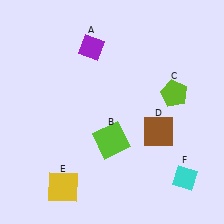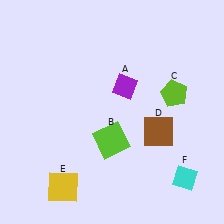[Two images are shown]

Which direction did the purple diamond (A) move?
The purple diamond (A) moved down.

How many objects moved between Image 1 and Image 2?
1 object moved between the two images.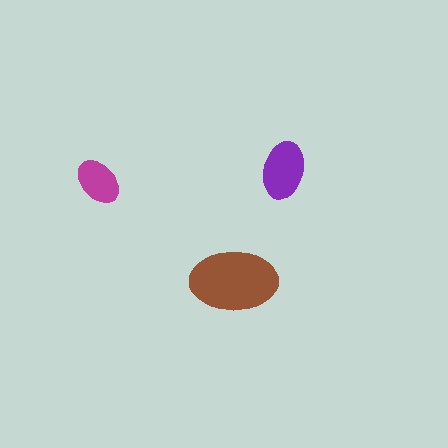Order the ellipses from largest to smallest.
the brown one, the purple one, the magenta one.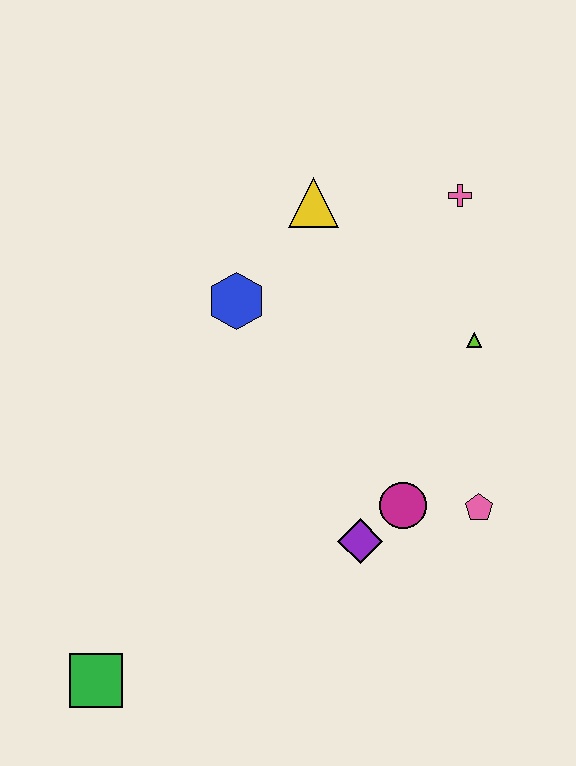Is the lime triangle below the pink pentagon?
No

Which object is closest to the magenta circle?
The purple diamond is closest to the magenta circle.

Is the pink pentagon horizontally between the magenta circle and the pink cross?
No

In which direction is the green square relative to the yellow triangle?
The green square is below the yellow triangle.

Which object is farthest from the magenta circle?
The green square is farthest from the magenta circle.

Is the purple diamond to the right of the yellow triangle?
Yes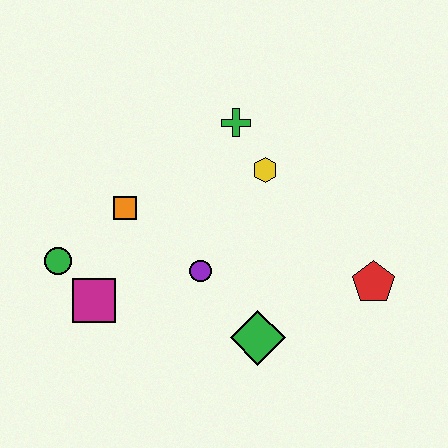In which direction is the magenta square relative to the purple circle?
The magenta square is to the left of the purple circle.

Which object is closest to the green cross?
The yellow hexagon is closest to the green cross.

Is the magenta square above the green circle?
No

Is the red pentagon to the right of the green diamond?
Yes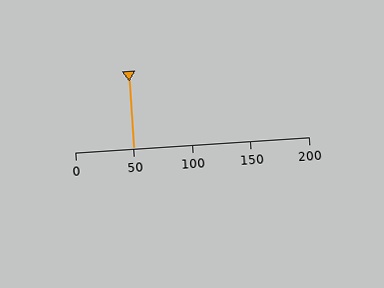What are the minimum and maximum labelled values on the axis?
The axis runs from 0 to 200.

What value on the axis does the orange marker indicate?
The marker indicates approximately 50.